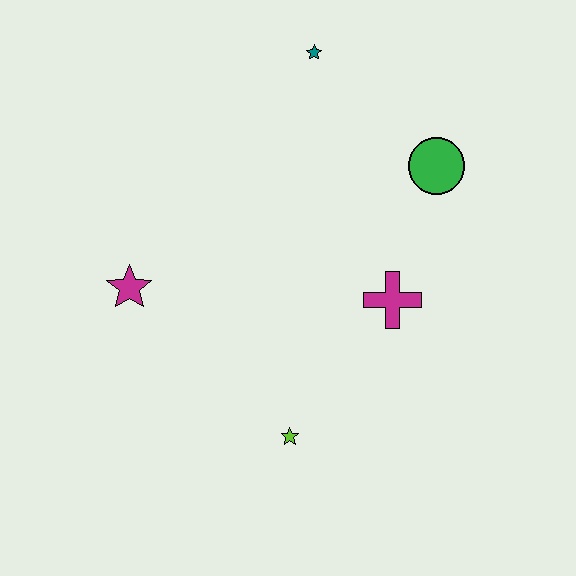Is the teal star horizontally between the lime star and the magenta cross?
Yes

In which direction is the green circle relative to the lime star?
The green circle is above the lime star.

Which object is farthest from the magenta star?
The green circle is farthest from the magenta star.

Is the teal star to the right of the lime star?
Yes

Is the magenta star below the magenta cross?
No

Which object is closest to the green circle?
The magenta cross is closest to the green circle.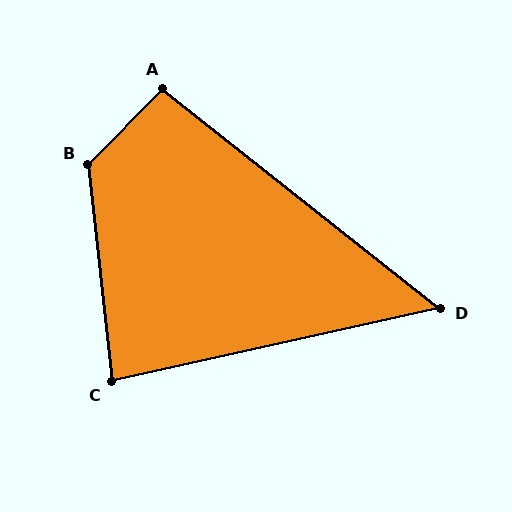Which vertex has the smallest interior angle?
D, at approximately 51 degrees.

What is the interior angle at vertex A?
Approximately 96 degrees (obtuse).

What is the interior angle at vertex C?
Approximately 84 degrees (acute).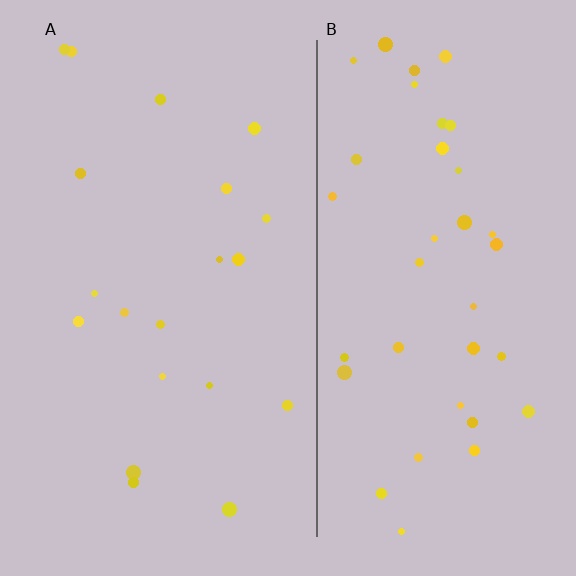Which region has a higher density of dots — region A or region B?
B (the right).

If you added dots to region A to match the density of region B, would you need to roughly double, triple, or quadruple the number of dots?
Approximately double.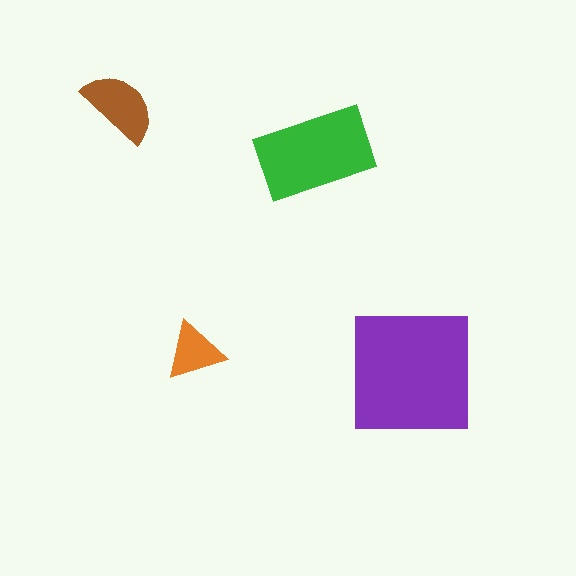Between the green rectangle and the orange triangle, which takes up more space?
The green rectangle.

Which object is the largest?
The purple square.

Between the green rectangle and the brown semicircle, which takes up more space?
The green rectangle.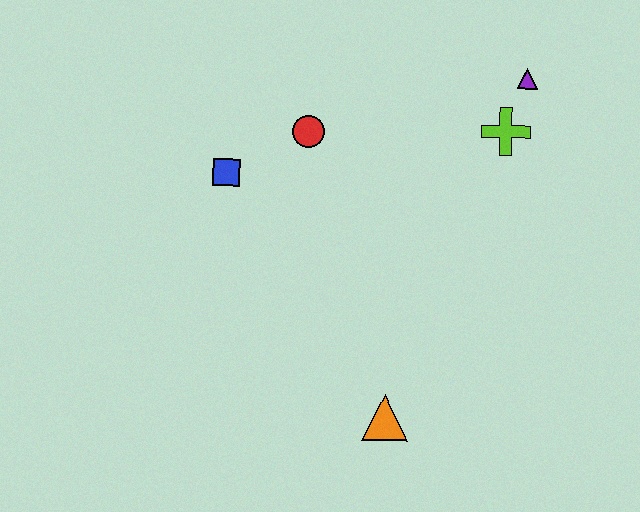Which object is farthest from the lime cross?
The orange triangle is farthest from the lime cross.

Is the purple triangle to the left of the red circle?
No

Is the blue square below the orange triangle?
No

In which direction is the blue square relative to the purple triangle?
The blue square is to the left of the purple triangle.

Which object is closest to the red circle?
The blue square is closest to the red circle.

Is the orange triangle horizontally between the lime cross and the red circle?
Yes